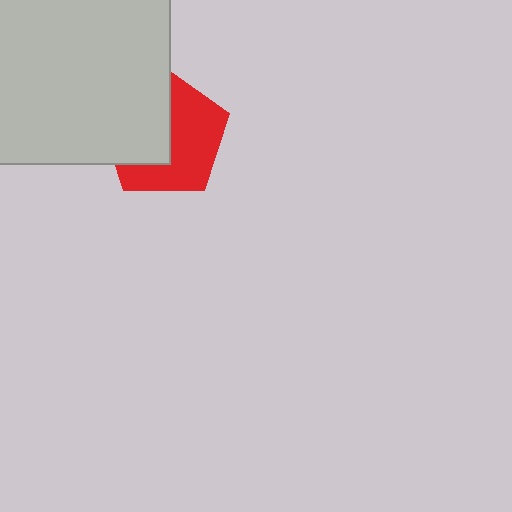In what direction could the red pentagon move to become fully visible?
The red pentagon could move right. That would shift it out from behind the light gray square entirely.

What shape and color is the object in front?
The object in front is a light gray square.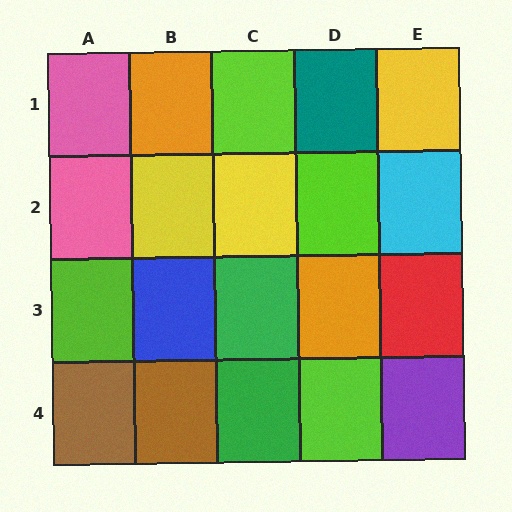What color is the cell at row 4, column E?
Purple.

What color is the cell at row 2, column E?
Cyan.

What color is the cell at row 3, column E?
Red.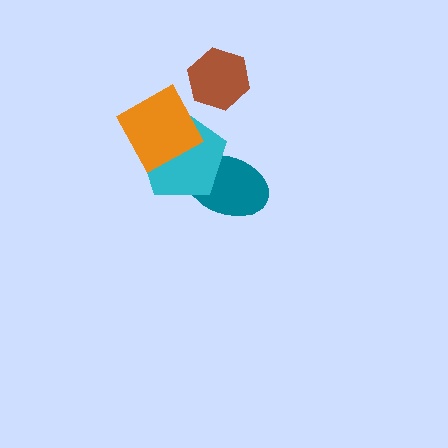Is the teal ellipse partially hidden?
Yes, it is partially covered by another shape.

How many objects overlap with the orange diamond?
1 object overlaps with the orange diamond.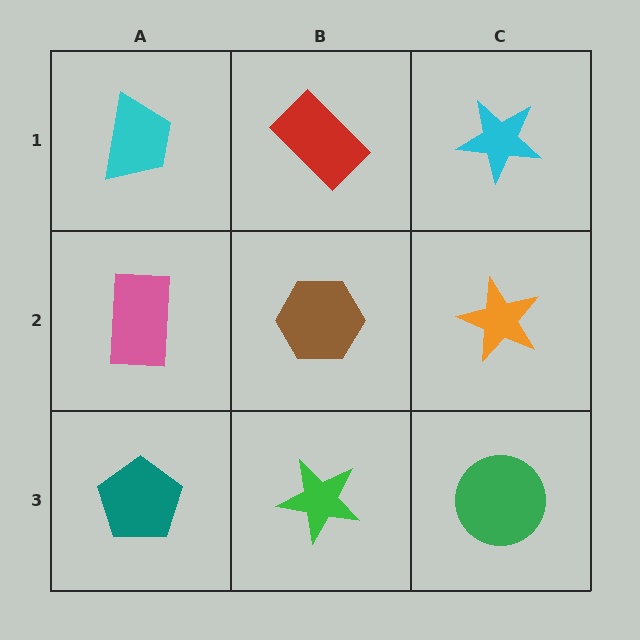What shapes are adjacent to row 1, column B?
A brown hexagon (row 2, column B), a cyan trapezoid (row 1, column A), a cyan star (row 1, column C).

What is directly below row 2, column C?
A green circle.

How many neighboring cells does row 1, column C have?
2.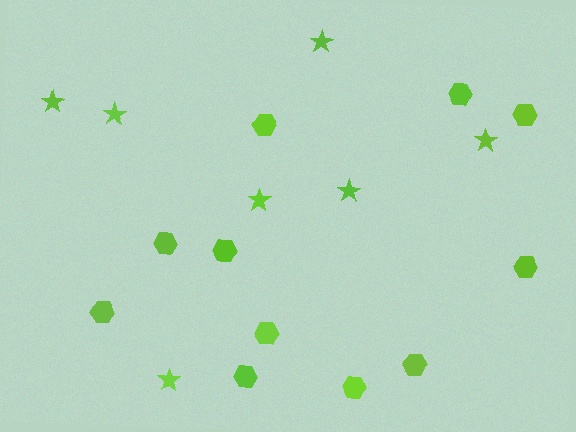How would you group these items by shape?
There are 2 groups: one group of stars (7) and one group of hexagons (11).